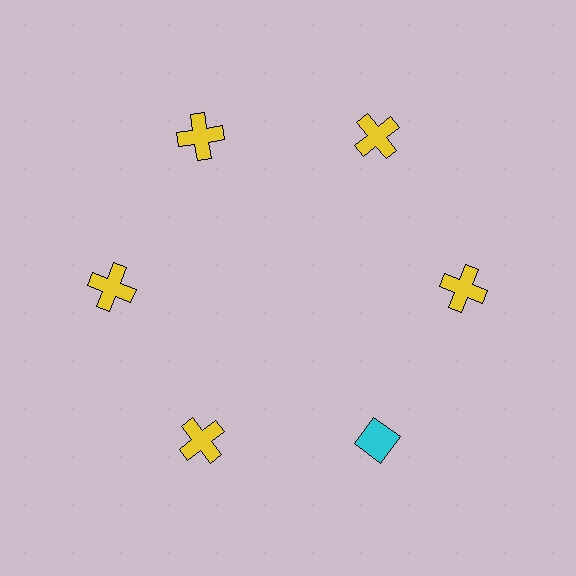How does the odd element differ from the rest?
It differs in both color (cyan instead of yellow) and shape (diamond instead of cross).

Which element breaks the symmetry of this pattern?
The cyan diamond at roughly the 5 o'clock position breaks the symmetry. All other shapes are yellow crosses.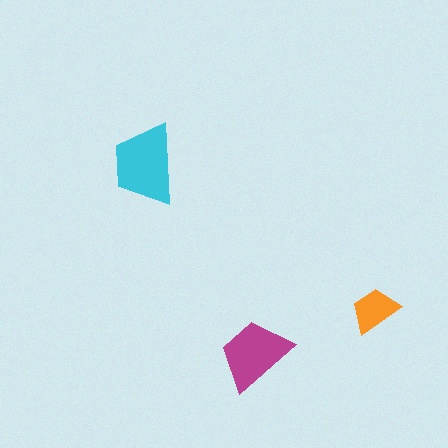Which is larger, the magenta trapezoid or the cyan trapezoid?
The cyan one.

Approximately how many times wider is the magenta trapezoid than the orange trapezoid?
About 1.5 times wider.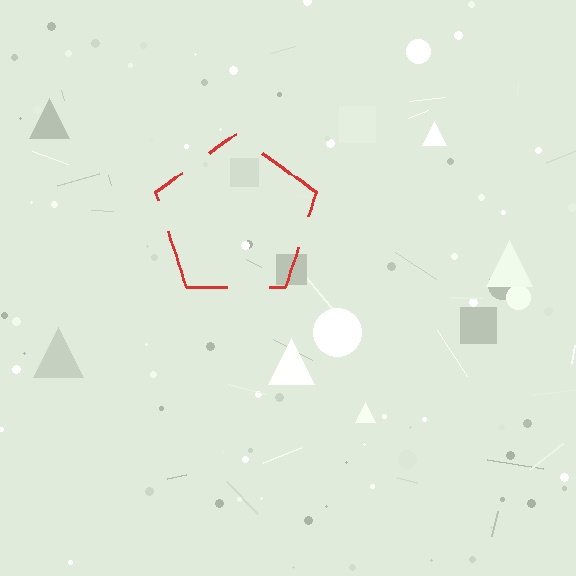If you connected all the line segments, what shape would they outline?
They would outline a pentagon.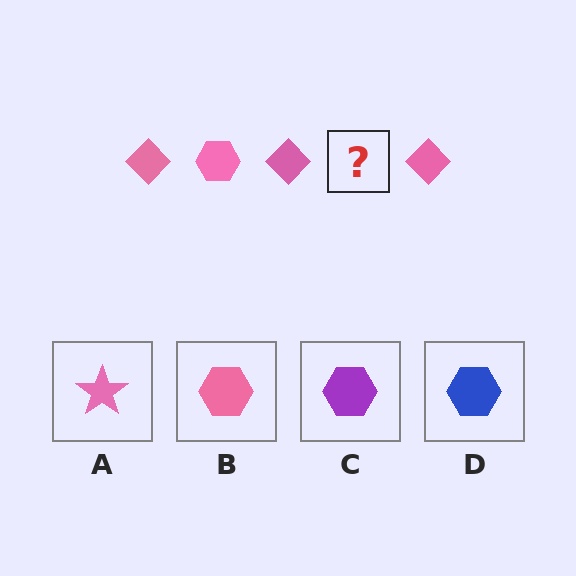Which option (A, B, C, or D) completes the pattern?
B.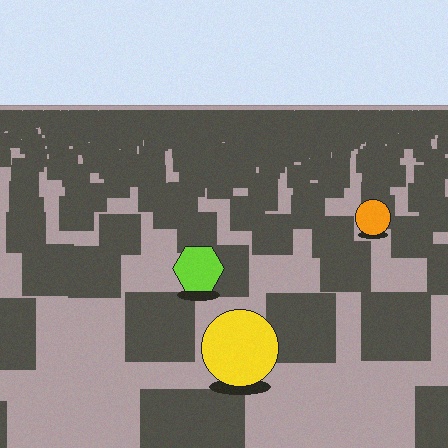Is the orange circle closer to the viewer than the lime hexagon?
No. The lime hexagon is closer — you can tell from the texture gradient: the ground texture is coarser near it.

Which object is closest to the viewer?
The yellow circle is closest. The texture marks near it are larger and more spread out.